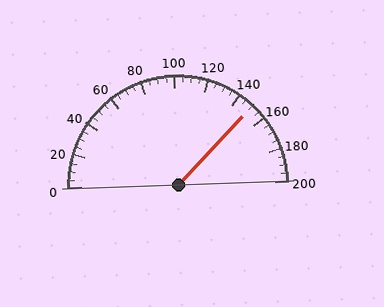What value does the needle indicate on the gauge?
The needle indicates approximately 150.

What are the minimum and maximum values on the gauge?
The gauge ranges from 0 to 200.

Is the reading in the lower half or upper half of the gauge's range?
The reading is in the upper half of the range (0 to 200).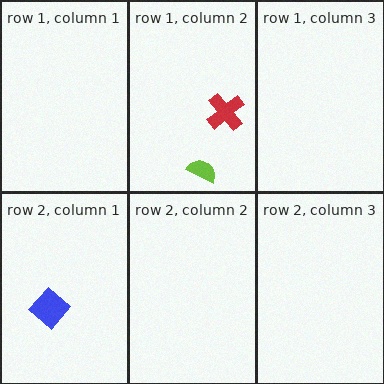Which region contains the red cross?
The row 1, column 2 region.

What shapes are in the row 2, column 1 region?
The blue diamond.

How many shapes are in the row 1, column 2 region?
2.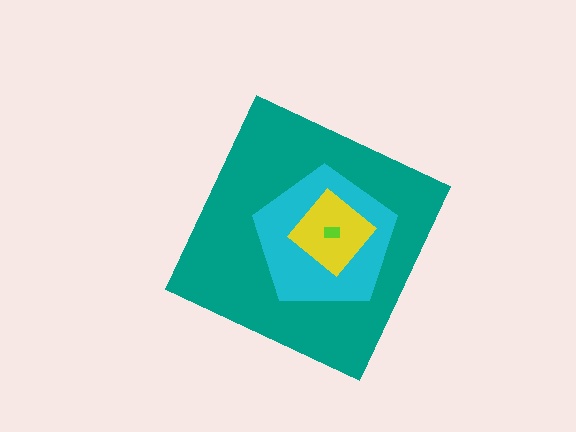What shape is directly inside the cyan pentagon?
The yellow diamond.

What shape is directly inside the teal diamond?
The cyan pentagon.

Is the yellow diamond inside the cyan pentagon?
Yes.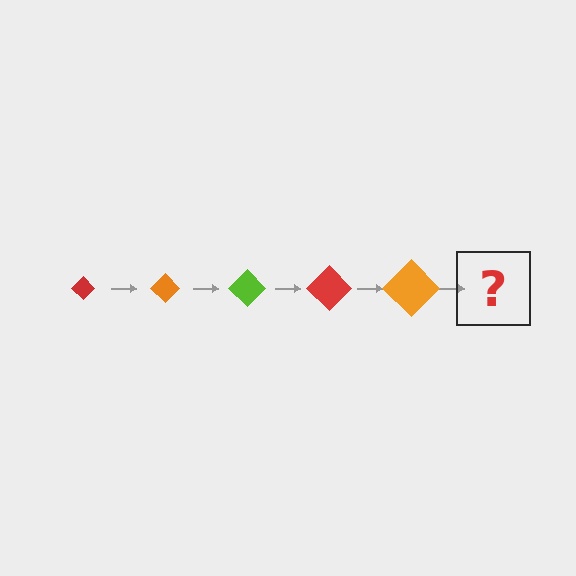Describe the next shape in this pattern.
It should be a lime diamond, larger than the previous one.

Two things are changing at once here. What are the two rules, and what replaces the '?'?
The two rules are that the diamond grows larger each step and the color cycles through red, orange, and lime. The '?' should be a lime diamond, larger than the previous one.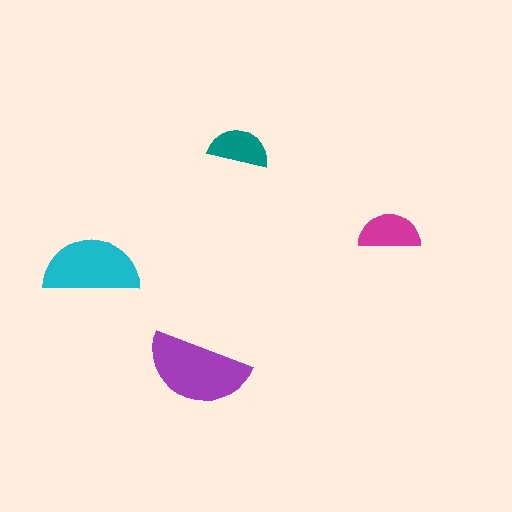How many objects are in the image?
There are 4 objects in the image.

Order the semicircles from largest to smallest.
the purple one, the cyan one, the magenta one, the teal one.